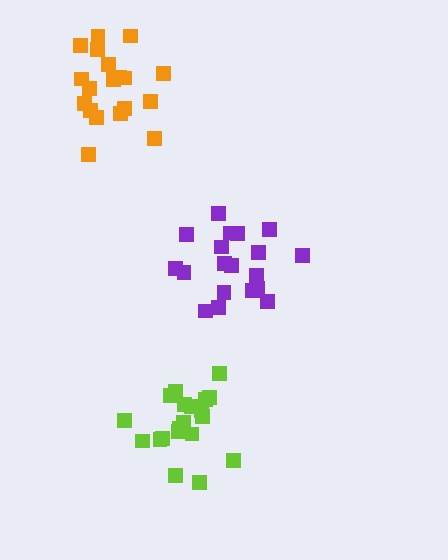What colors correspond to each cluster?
The clusters are colored: purple, lime, orange.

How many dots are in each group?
Group 1: 19 dots, Group 2: 20 dots, Group 3: 19 dots (58 total).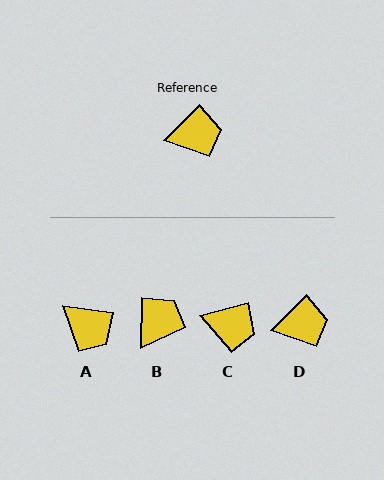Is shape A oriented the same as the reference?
No, it is off by about 52 degrees.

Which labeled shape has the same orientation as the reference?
D.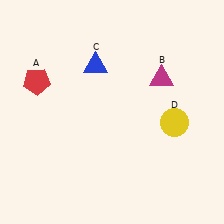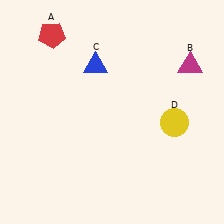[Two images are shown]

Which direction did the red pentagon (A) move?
The red pentagon (A) moved up.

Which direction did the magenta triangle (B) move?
The magenta triangle (B) moved right.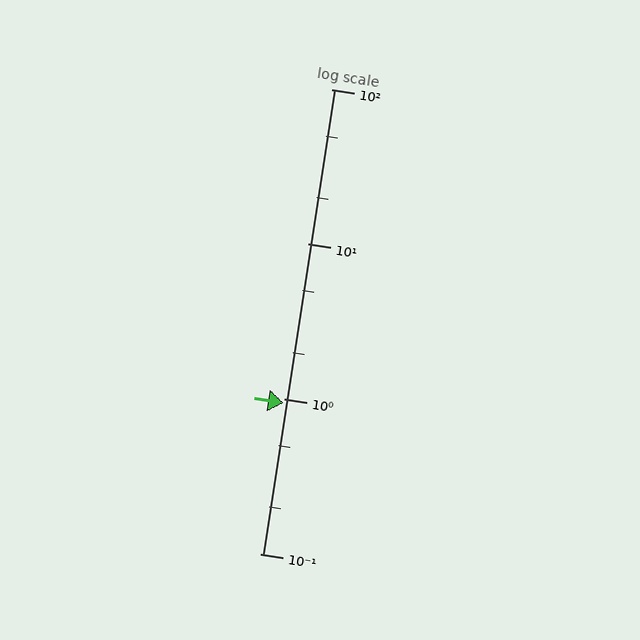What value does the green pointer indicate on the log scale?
The pointer indicates approximately 0.94.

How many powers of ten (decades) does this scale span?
The scale spans 3 decades, from 0.1 to 100.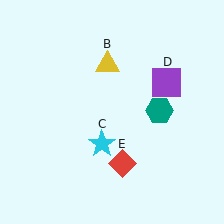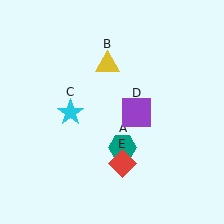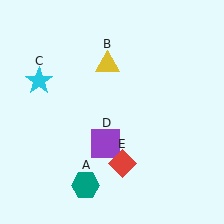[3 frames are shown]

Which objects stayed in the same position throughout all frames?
Yellow triangle (object B) and red diamond (object E) remained stationary.